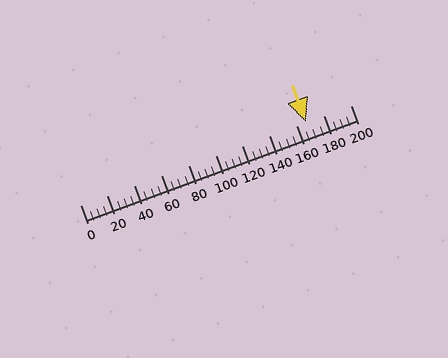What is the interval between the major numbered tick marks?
The major tick marks are spaced 20 units apart.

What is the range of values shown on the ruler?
The ruler shows values from 0 to 200.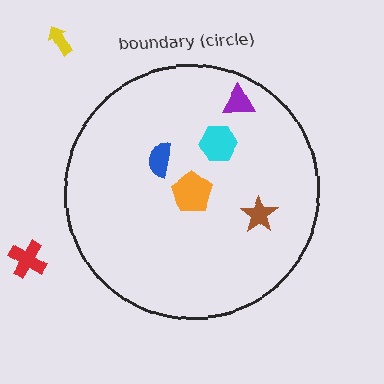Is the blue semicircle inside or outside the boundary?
Inside.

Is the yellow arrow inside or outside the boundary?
Outside.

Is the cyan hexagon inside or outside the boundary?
Inside.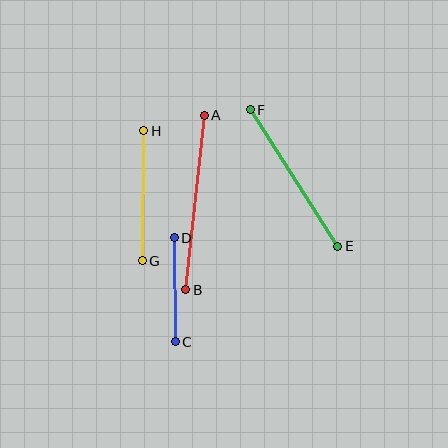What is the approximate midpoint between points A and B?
The midpoint is at approximately (195, 203) pixels.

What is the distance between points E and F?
The distance is approximately 162 pixels.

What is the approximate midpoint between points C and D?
The midpoint is at approximately (175, 290) pixels.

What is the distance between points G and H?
The distance is approximately 130 pixels.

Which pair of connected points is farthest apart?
Points A and B are farthest apart.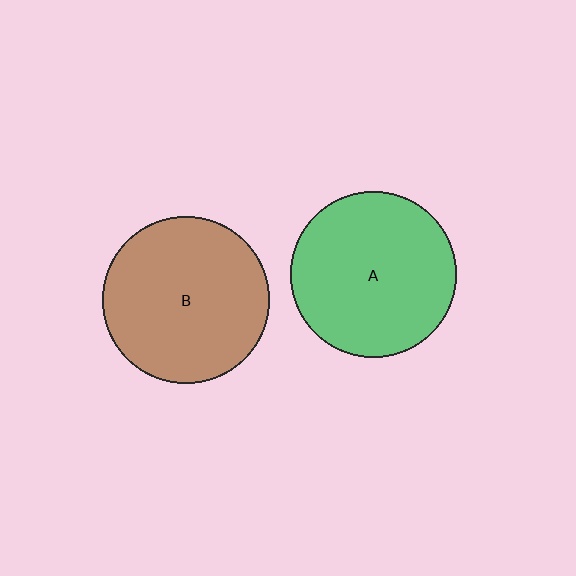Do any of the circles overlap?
No, none of the circles overlap.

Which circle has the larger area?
Circle B (brown).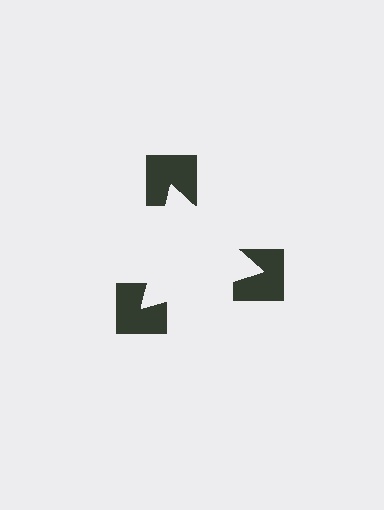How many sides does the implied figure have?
3 sides.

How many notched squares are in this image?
There are 3 — one at each vertex of the illusory triangle.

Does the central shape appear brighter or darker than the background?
It typically appears slightly brighter than the background, even though no actual brightness change is drawn.